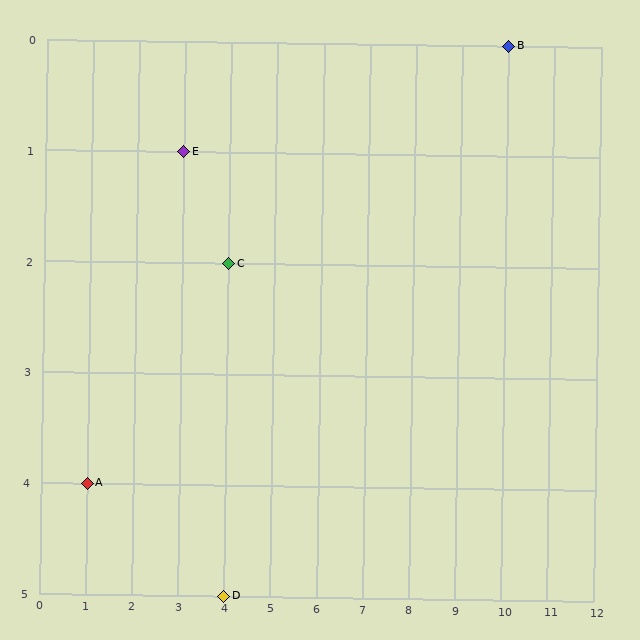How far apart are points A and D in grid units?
Points A and D are 3 columns and 1 row apart (about 3.2 grid units diagonally).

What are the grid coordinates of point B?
Point B is at grid coordinates (10, 0).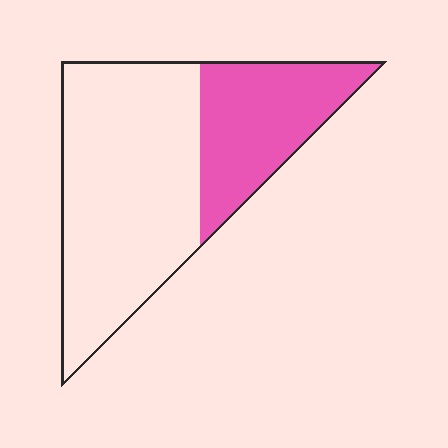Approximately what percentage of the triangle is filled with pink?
Approximately 35%.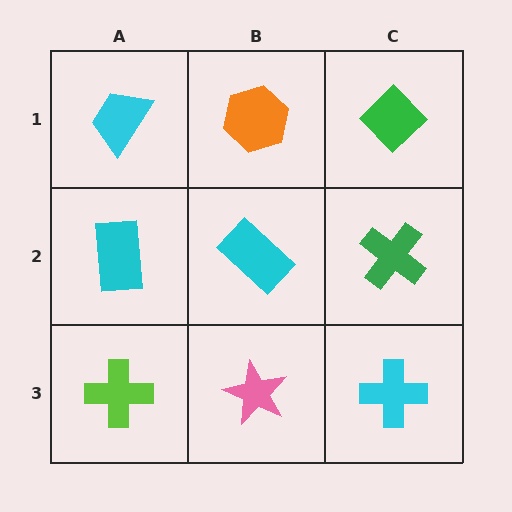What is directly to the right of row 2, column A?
A cyan rectangle.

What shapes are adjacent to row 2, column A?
A cyan trapezoid (row 1, column A), a lime cross (row 3, column A), a cyan rectangle (row 2, column B).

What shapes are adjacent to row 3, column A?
A cyan rectangle (row 2, column A), a pink star (row 3, column B).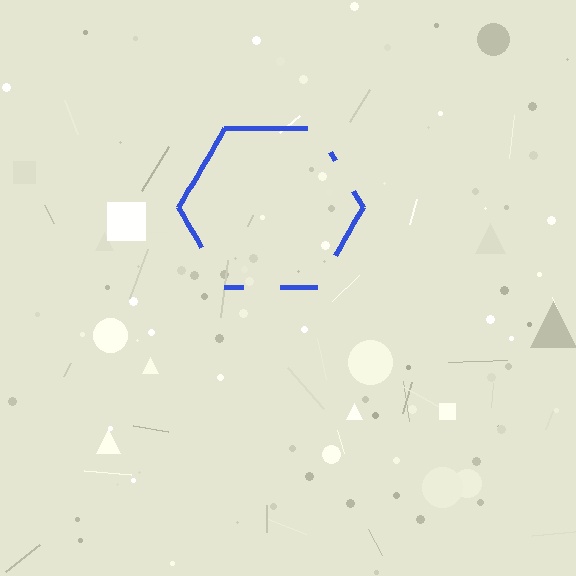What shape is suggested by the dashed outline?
The dashed outline suggests a hexagon.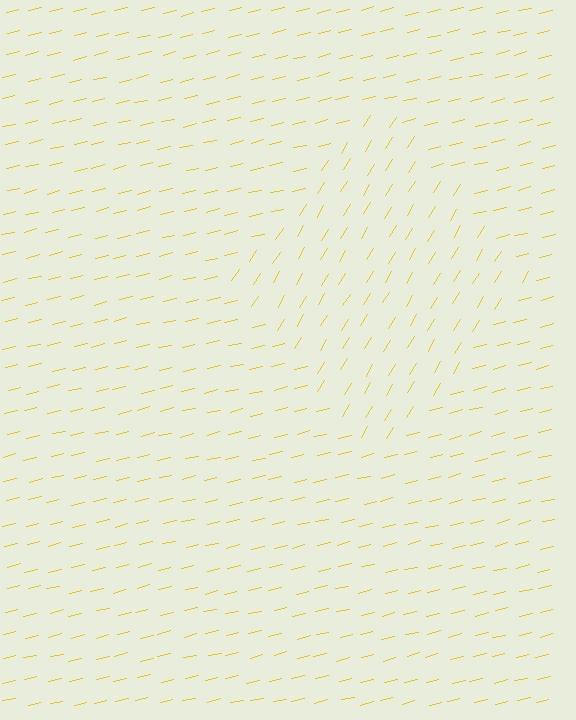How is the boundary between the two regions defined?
The boundary is defined purely by a change in line orientation (approximately 45 degrees difference). All lines are the same color and thickness.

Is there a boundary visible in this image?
Yes, there is a texture boundary formed by a change in line orientation.